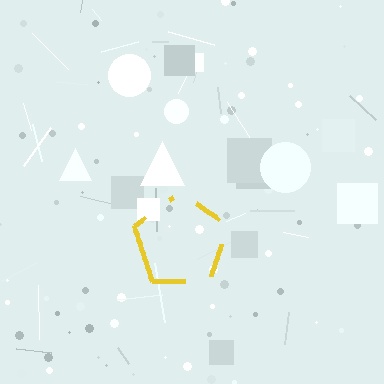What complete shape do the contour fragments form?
The contour fragments form a pentagon.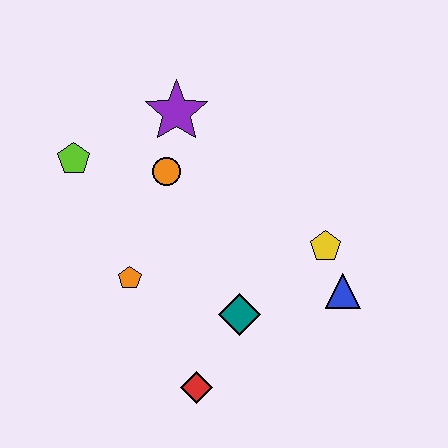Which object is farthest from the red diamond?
The purple star is farthest from the red diamond.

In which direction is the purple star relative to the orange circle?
The purple star is above the orange circle.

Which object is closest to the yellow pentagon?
The blue triangle is closest to the yellow pentagon.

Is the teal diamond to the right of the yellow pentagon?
No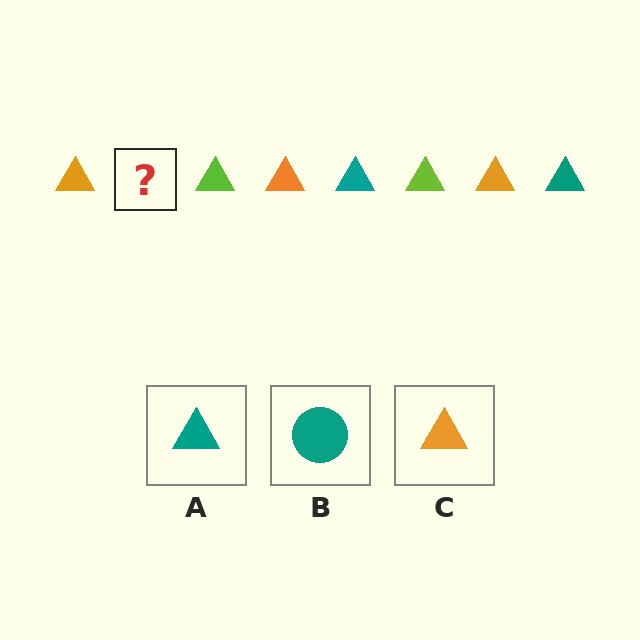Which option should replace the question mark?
Option A.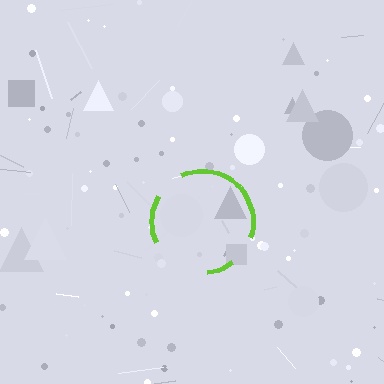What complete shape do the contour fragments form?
The contour fragments form a circle.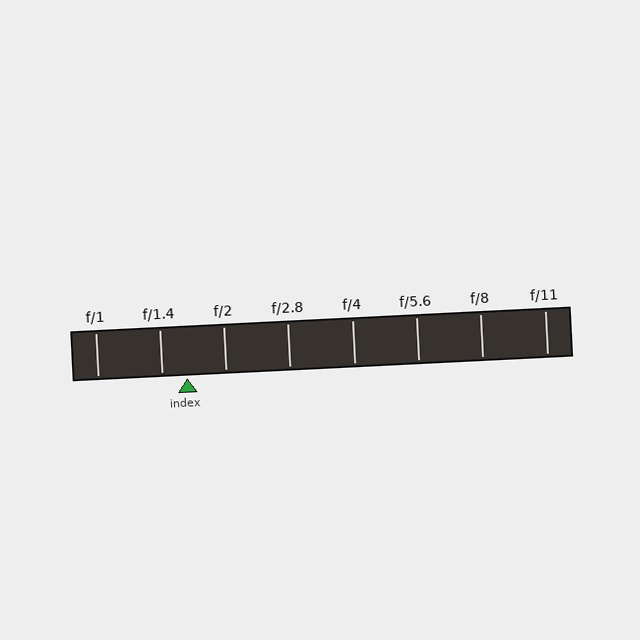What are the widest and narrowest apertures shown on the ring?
The widest aperture shown is f/1 and the narrowest is f/11.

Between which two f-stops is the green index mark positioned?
The index mark is between f/1.4 and f/2.